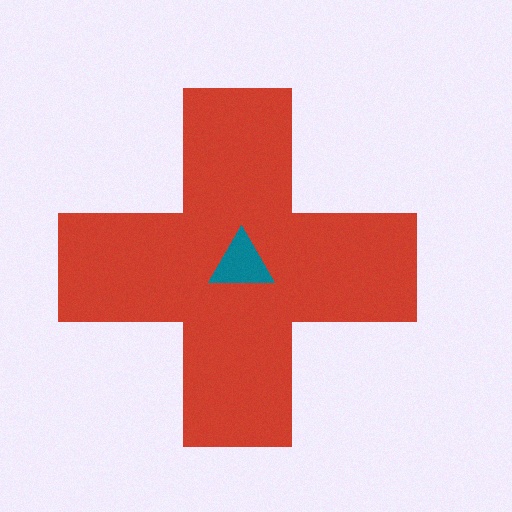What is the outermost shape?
The red cross.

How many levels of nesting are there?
2.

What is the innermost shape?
The teal triangle.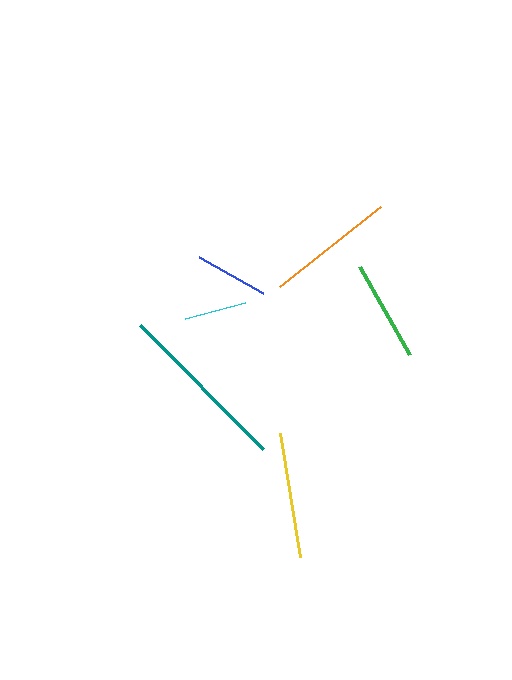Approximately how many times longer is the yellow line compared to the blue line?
The yellow line is approximately 1.7 times the length of the blue line.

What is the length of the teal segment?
The teal segment is approximately 174 pixels long.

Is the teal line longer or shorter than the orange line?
The teal line is longer than the orange line.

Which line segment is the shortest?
The cyan line is the shortest at approximately 62 pixels.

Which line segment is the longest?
The teal line is the longest at approximately 174 pixels.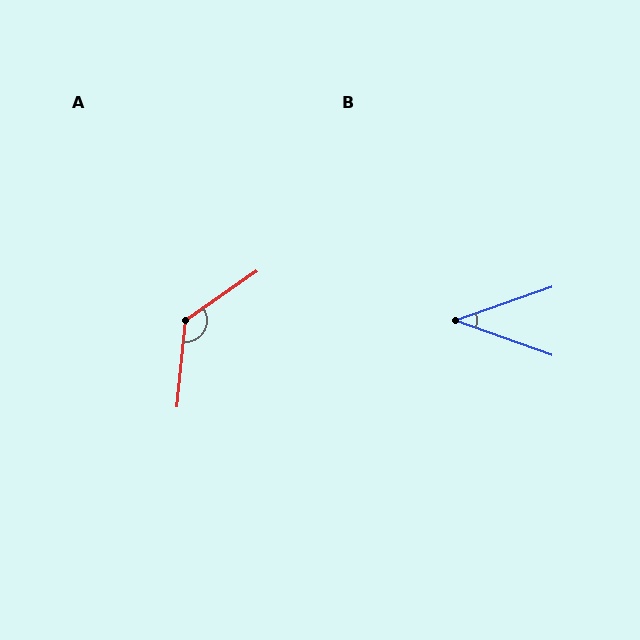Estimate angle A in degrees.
Approximately 131 degrees.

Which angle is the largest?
A, at approximately 131 degrees.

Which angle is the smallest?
B, at approximately 39 degrees.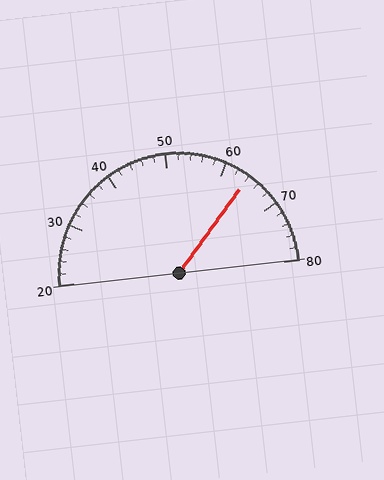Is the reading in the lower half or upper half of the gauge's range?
The reading is in the upper half of the range (20 to 80).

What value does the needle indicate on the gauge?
The needle indicates approximately 64.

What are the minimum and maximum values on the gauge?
The gauge ranges from 20 to 80.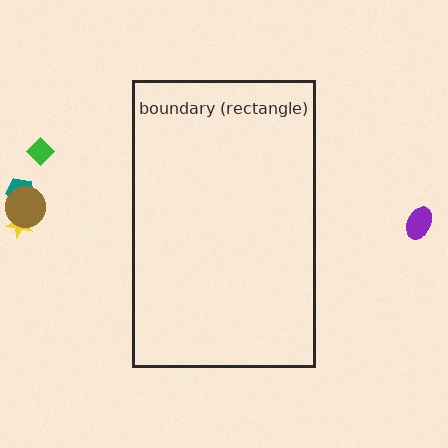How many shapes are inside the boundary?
0 inside, 5 outside.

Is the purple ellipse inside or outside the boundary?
Outside.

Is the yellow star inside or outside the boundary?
Outside.